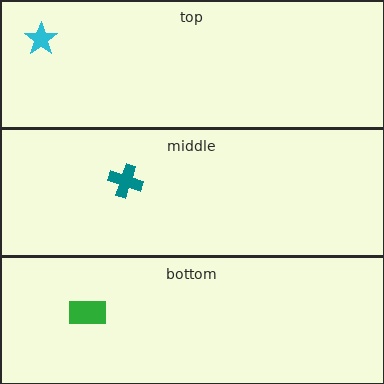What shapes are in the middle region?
The teal cross.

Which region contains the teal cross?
The middle region.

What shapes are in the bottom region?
The green rectangle.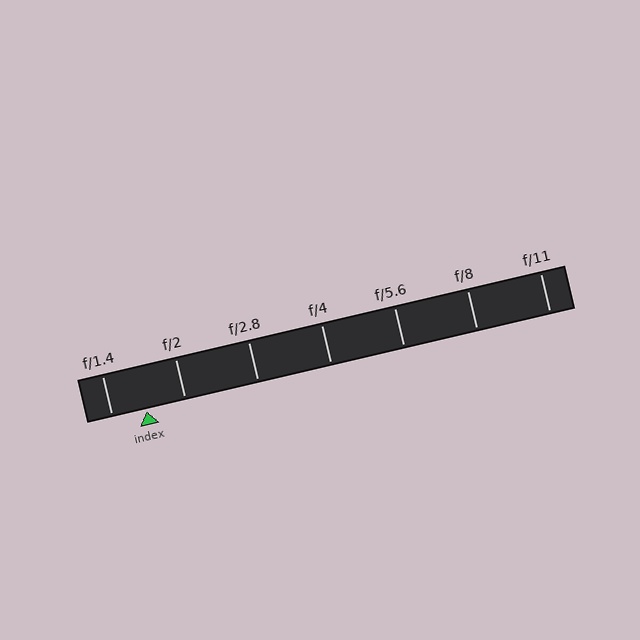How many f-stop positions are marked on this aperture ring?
There are 7 f-stop positions marked.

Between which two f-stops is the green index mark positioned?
The index mark is between f/1.4 and f/2.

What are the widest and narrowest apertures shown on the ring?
The widest aperture shown is f/1.4 and the narrowest is f/11.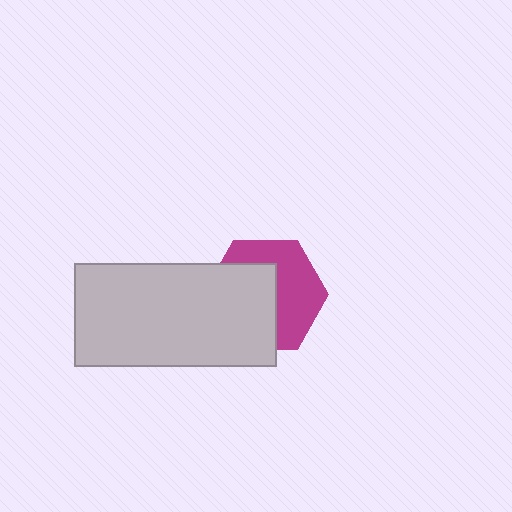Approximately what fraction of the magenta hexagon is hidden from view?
Roughly 51% of the magenta hexagon is hidden behind the light gray rectangle.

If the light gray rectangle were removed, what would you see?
You would see the complete magenta hexagon.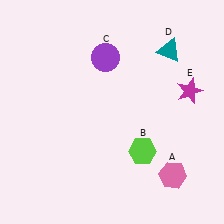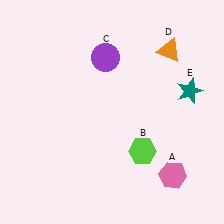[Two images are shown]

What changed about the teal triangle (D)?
In Image 1, D is teal. In Image 2, it changed to orange.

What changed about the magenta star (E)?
In Image 1, E is magenta. In Image 2, it changed to teal.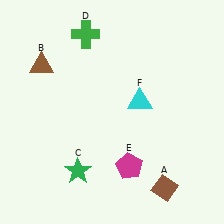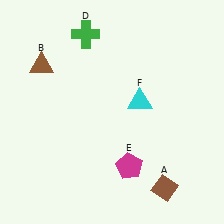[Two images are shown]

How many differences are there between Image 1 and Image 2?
There is 1 difference between the two images.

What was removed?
The green star (C) was removed in Image 2.